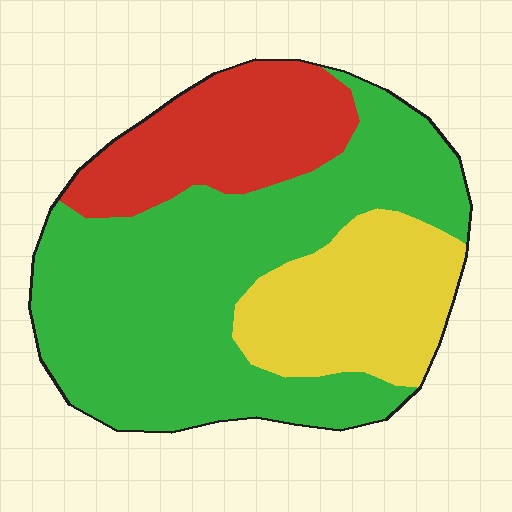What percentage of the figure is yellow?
Yellow covers 22% of the figure.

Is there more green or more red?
Green.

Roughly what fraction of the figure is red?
Red covers around 20% of the figure.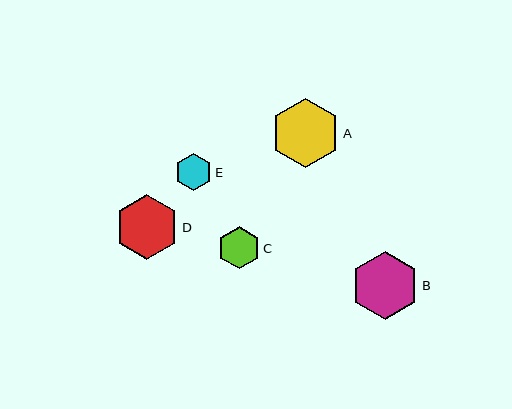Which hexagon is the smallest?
Hexagon E is the smallest with a size of approximately 37 pixels.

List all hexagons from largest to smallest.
From largest to smallest: A, B, D, C, E.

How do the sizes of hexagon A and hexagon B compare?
Hexagon A and hexagon B are approximately the same size.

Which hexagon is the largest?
Hexagon A is the largest with a size of approximately 69 pixels.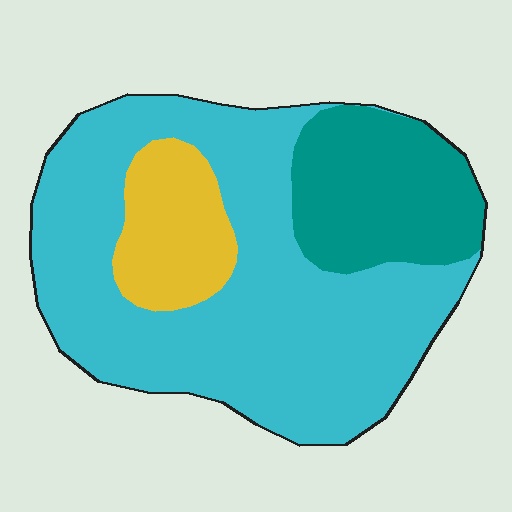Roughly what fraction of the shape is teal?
Teal takes up about one fifth (1/5) of the shape.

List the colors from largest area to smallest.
From largest to smallest: cyan, teal, yellow.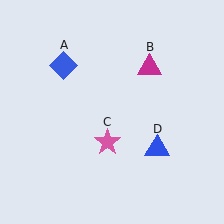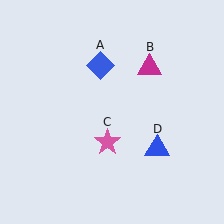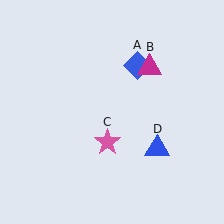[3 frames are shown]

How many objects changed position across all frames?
1 object changed position: blue diamond (object A).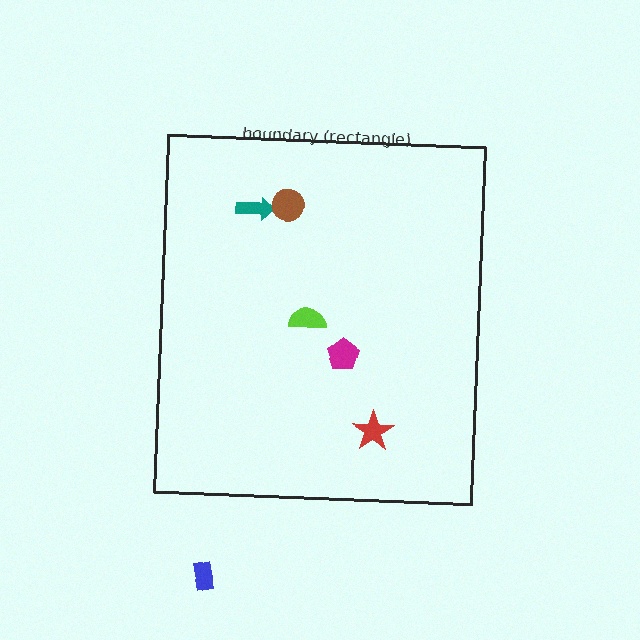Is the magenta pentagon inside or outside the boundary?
Inside.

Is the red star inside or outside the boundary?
Inside.